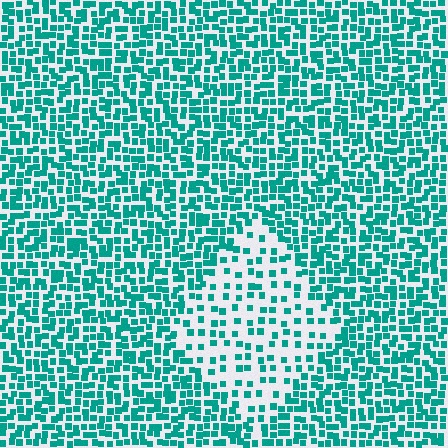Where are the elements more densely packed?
The elements are more densely packed outside the diamond boundary.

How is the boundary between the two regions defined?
The boundary is defined by a change in element density (approximately 2.2x ratio). All elements are the same color, size, and shape.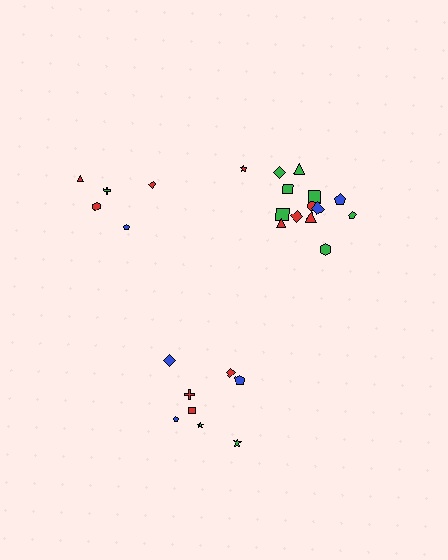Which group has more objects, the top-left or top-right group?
The top-right group.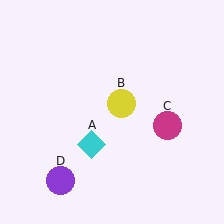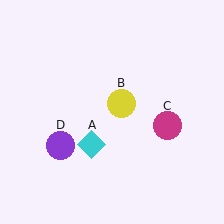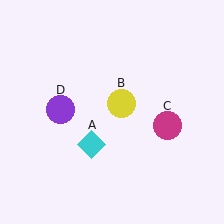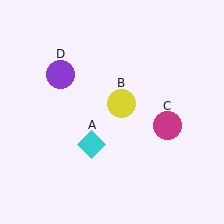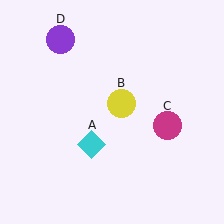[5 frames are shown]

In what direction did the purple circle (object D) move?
The purple circle (object D) moved up.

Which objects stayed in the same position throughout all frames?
Cyan diamond (object A) and yellow circle (object B) and magenta circle (object C) remained stationary.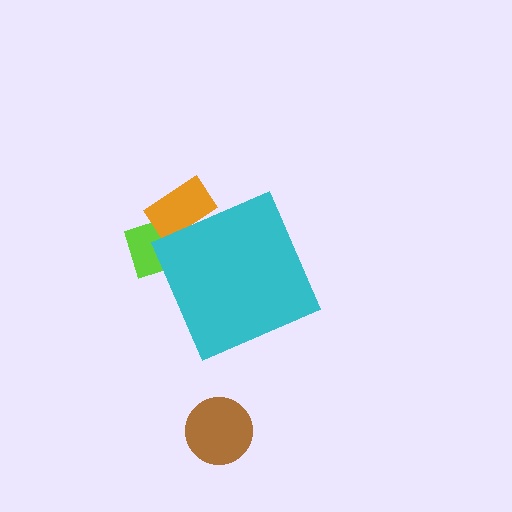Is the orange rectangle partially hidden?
Yes, the orange rectangle is partially hidden behind the cyan diamond.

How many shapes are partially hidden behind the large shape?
2 shapes are partially hidden.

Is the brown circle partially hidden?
No, the brown circle is fully visible.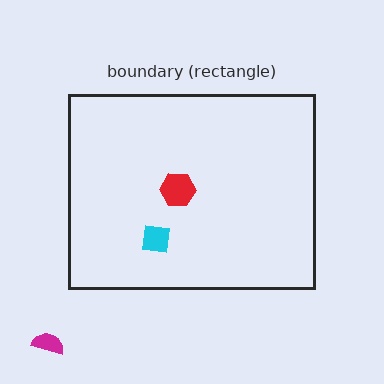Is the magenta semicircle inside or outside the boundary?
Outside.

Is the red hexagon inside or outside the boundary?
Inside.